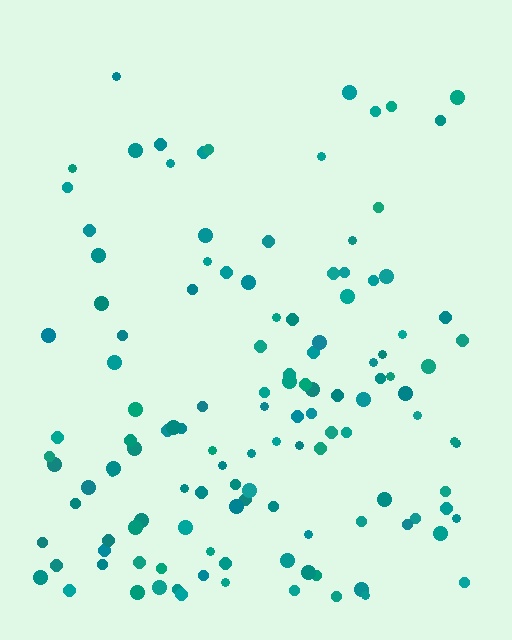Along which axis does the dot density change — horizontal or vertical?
Vertical.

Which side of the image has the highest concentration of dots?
The bottom.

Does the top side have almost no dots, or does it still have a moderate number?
Still a moderate number, just noticeably fewer than the bottom.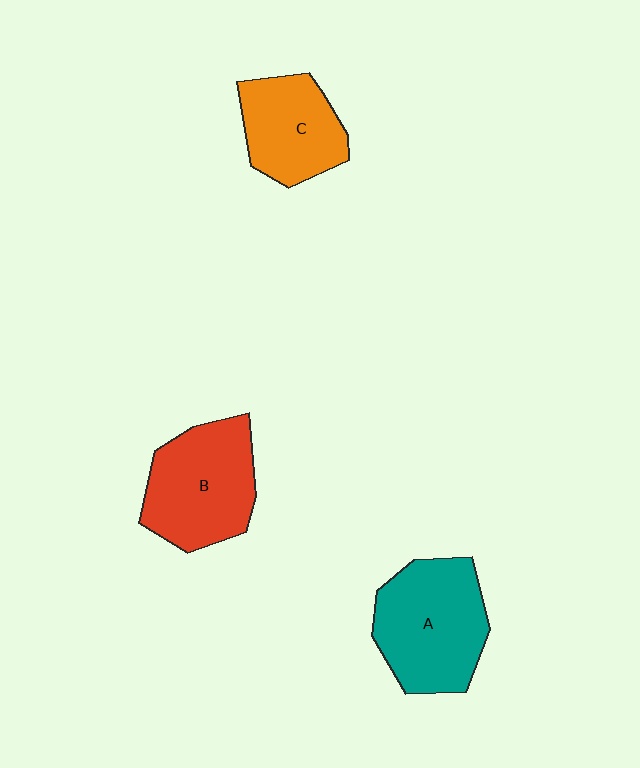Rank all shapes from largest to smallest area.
From largest to smallest: A (teal), B (red), C (orange).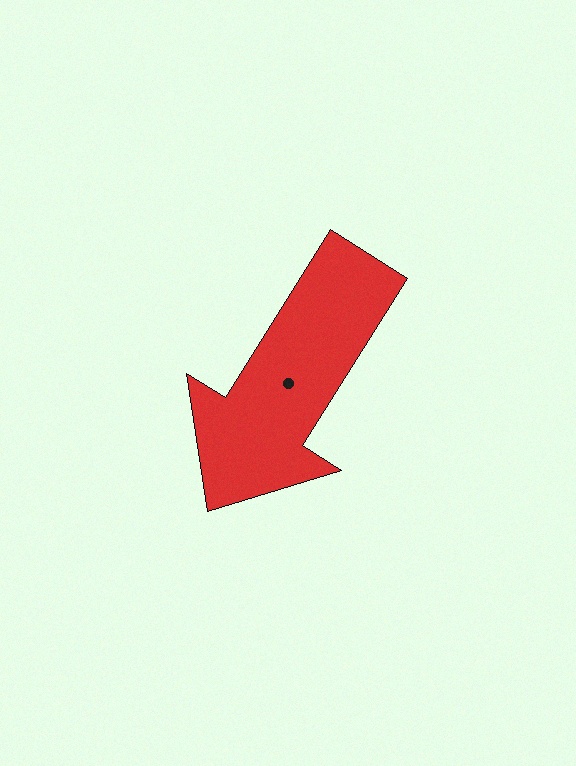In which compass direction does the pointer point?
Southwest.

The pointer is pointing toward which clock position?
Roughly 7 o'clock.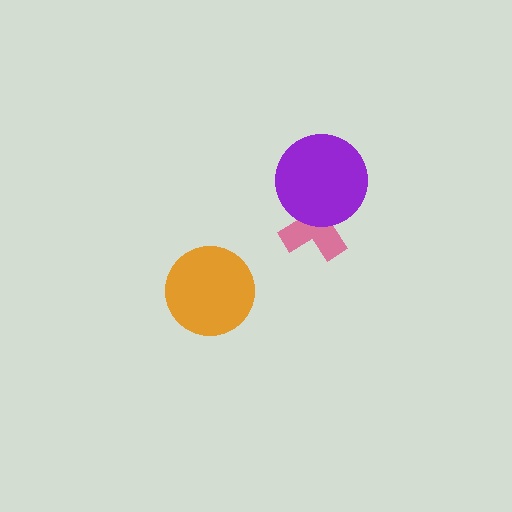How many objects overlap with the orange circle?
0 objects overlap with the orange circle.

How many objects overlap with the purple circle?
1 object overlaps with the purple circle.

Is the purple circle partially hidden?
No, no other shape covers it.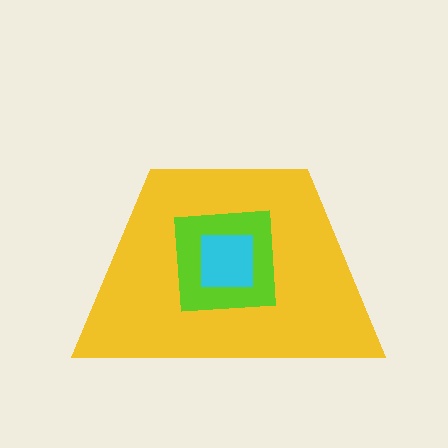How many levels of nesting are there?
3.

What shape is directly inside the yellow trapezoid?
The lime square.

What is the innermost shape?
The cyan square.